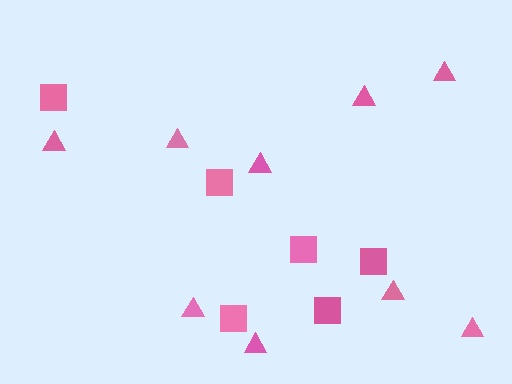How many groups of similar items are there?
There are 2 groups: one group of squares (6) and one group of triangles (9).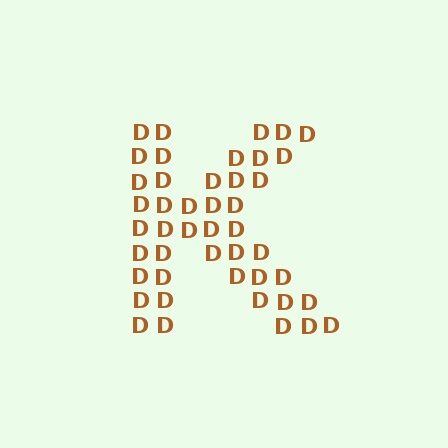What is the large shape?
The large shape is the letter K.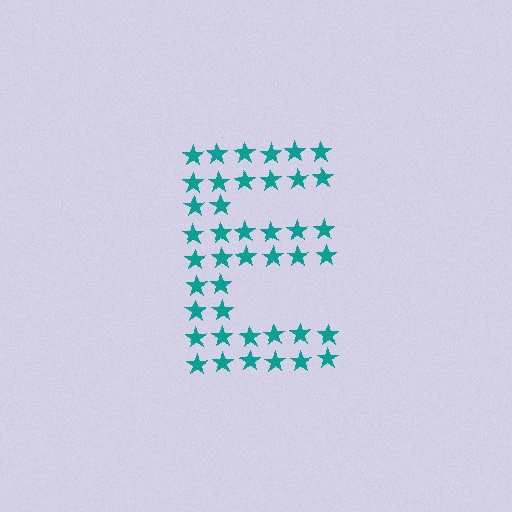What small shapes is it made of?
It is made of small stars.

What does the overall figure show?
The overall figure shows the letter E.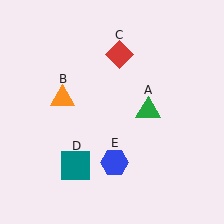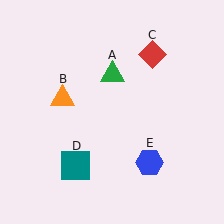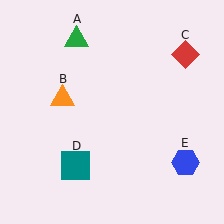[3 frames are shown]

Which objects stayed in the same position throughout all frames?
Orange triangle (object B) and teal square (object D) remained stationary.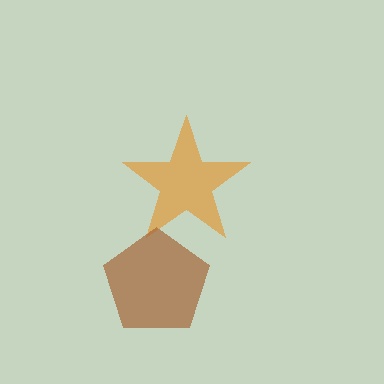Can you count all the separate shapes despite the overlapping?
Yes, there are 2 separate shapes.